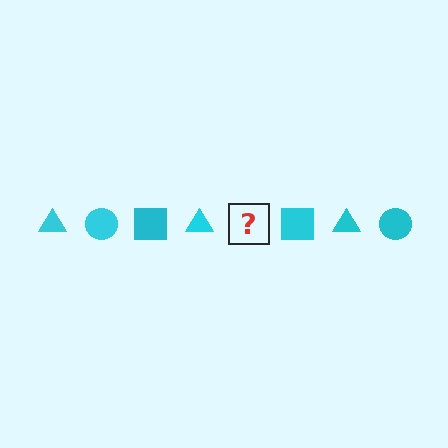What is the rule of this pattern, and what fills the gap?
The rule is that the pattern cycles through triangle, circle, square shapes in cyan. The gap should be filled with a cyan circle.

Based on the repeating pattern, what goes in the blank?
The blank should be a cyan circle.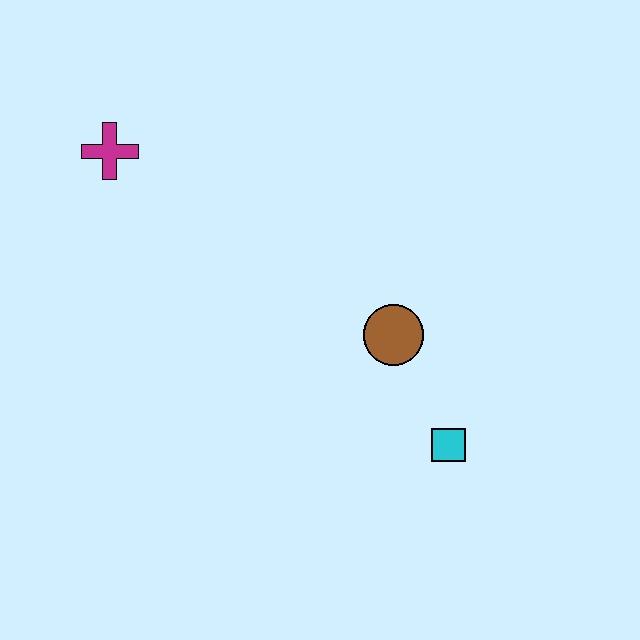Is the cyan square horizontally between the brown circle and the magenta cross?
No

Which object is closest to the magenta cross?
The brown circle is closest to the magenta cross.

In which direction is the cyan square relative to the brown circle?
The cyan square is below the brown circle.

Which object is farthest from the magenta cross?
The cyan square is farthest from the magenta cross.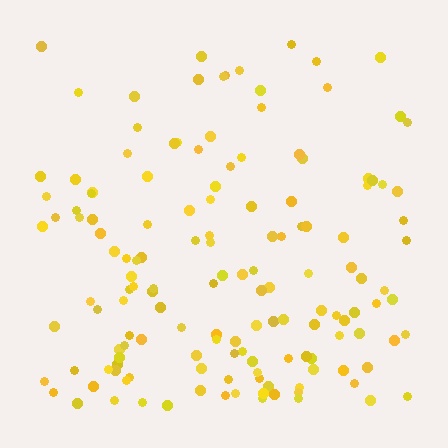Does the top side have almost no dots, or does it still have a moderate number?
Still a moderate number, just noticeably fewer than the bottom.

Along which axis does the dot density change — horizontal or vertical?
Vertical.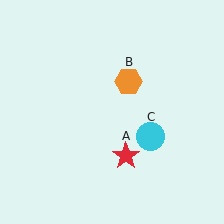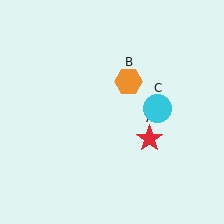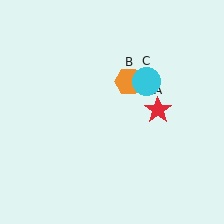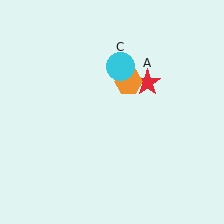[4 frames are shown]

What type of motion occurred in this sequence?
The red star (object A), cyan circle (object C) rotated counterclockwise around the center of the scene.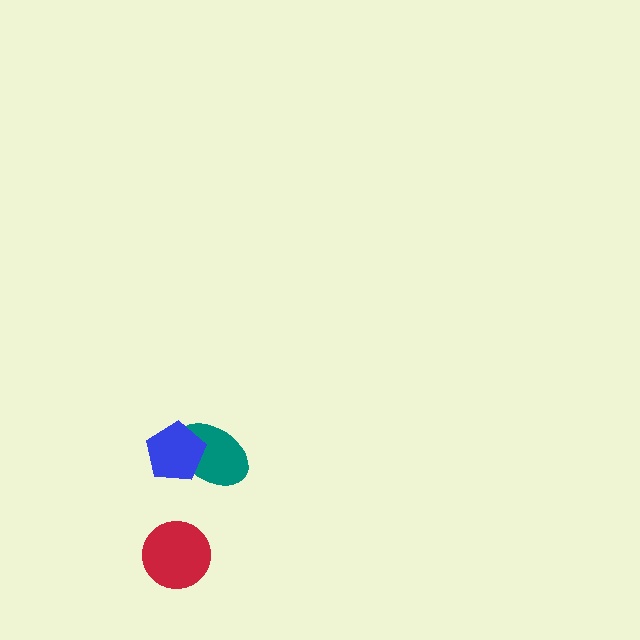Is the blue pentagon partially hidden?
No, no other shape covers it.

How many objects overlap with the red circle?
0 objects overlap with the red circle.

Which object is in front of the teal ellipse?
The blue pentagon is in front of the teal ellipse.